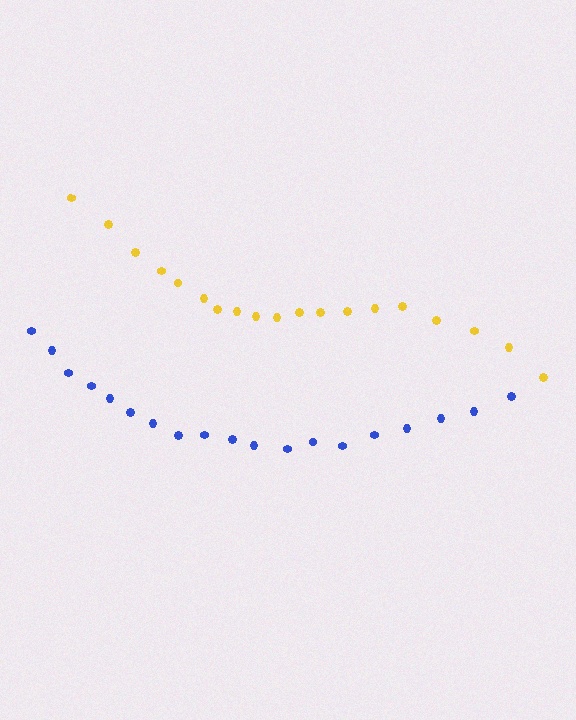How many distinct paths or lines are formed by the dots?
There are 2 distinct paths.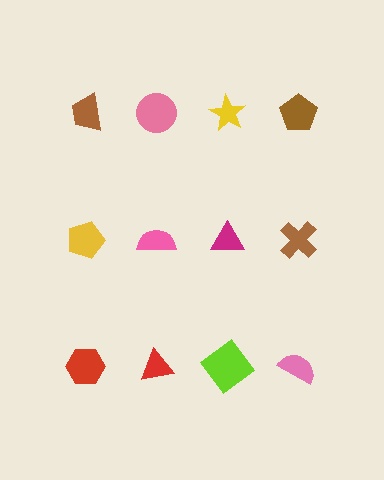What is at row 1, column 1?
A brown trapezoid.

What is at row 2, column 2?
A pink semicircle.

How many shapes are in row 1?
4 shapes.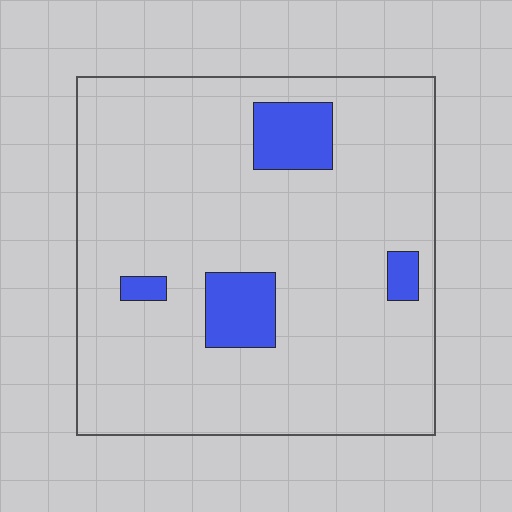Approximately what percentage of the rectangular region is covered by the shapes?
Approximately 10%.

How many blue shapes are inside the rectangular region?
4.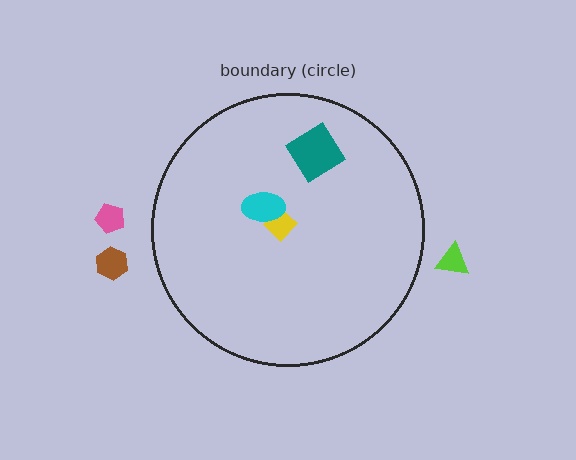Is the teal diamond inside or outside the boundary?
Inside.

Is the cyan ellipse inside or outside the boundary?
Inside.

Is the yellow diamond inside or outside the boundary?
Inside.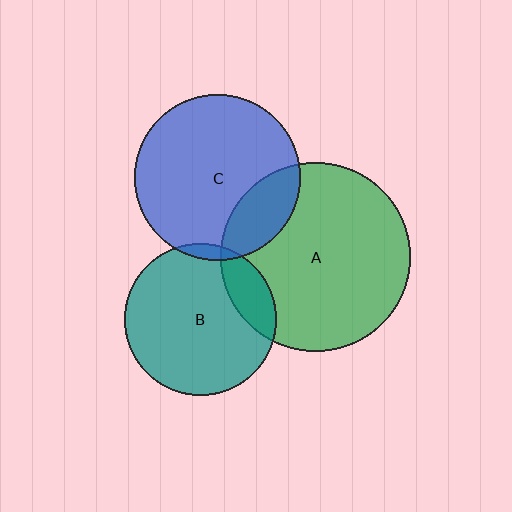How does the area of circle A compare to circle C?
Approximately 1.3 times.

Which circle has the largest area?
Circle A (green).